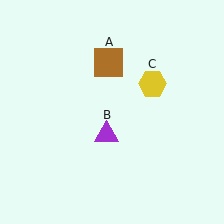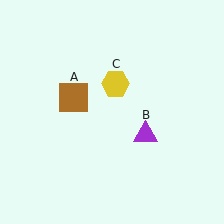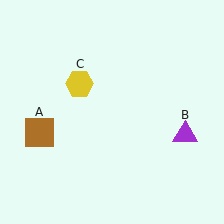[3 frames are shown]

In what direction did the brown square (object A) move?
The brown square (object A) moved down and to the left.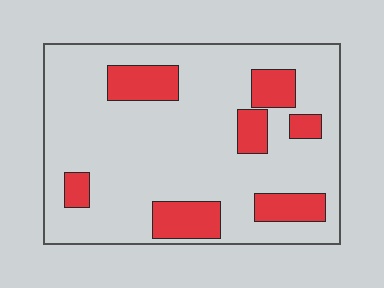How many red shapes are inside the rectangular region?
7.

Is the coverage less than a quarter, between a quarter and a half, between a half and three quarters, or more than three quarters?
Less than a quarter.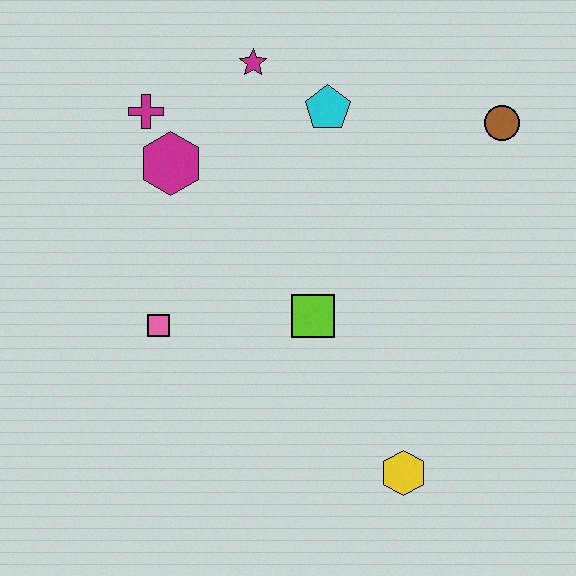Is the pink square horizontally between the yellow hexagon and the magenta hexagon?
No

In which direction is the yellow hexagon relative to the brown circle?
The yellow hexagon is below the brown circle.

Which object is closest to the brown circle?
The cyan pentagon is closest to the brown circle.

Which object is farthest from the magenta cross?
The yellow hexagon is farthest from the magenta cross.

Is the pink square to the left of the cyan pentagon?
Yes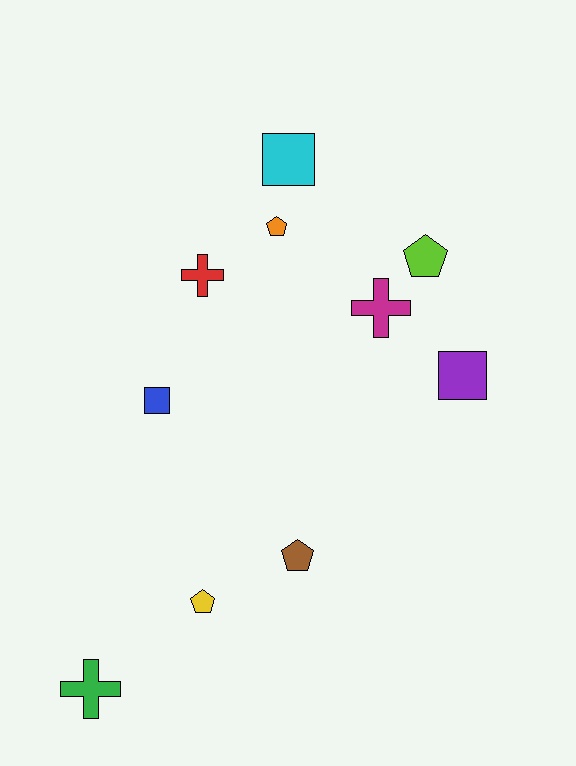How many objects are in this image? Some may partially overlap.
There are 10 objects.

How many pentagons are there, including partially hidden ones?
There are 4 pentagons.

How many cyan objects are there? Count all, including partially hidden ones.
There is 1 cyan object.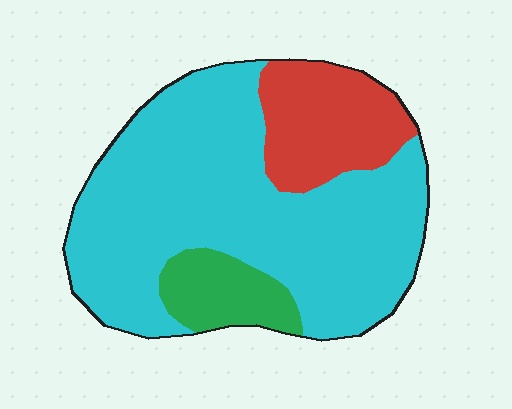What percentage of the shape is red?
Red covers 19% of the shape.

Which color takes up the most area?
Cyan, at roughly 70%.